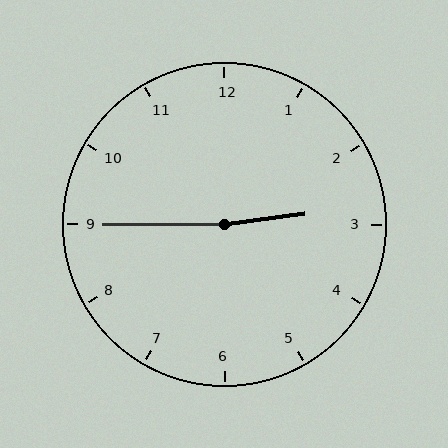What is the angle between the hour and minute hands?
Approximately 172 degrees.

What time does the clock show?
2:45.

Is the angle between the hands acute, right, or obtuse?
It is obtuse.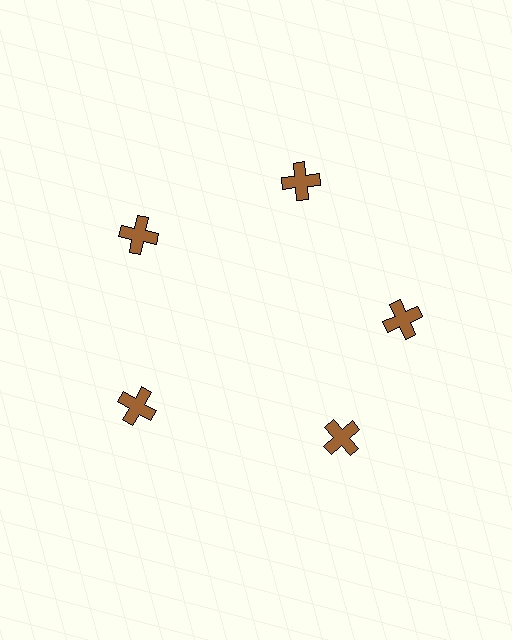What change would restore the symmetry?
The symmetry would be restored by rotating it back into even spacing with its neighbors so that all 5 crosses sit at equal angles and equal distance from the center.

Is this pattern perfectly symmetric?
No. The 5 brown crosses are arranged in a ring, but one element near the 5 o'clock position is rotated out of alignment along the ring, breaking the 5-fold rotational symmetry.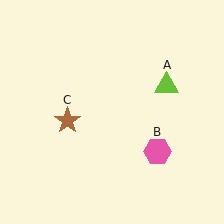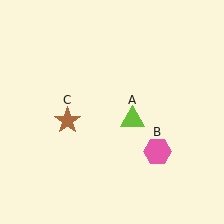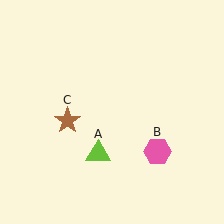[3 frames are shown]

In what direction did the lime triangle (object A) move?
The lime triangle (object A) moved down and to the left.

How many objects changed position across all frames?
1 object changed position: lime triangle (object A).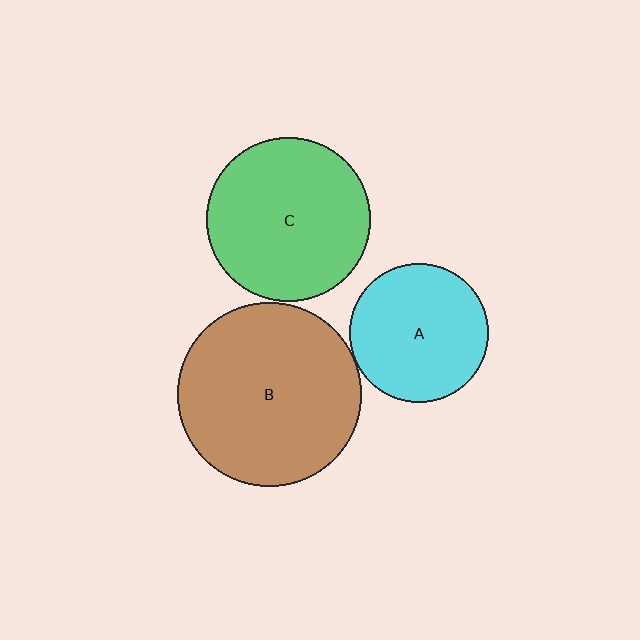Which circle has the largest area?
Circle B (brown).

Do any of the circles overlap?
No, none of the circles overlap.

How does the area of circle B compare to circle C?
Approximately 1.3 times.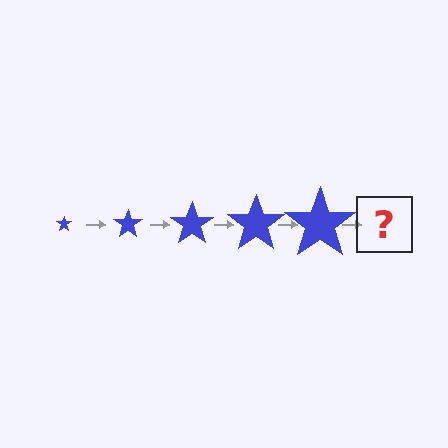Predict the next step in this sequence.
The next step is a blue star, larger than the previous one.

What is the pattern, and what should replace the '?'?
The pattern is that the star gets progressively larger each step. The '?' should be a blue star, larger than the previous one.